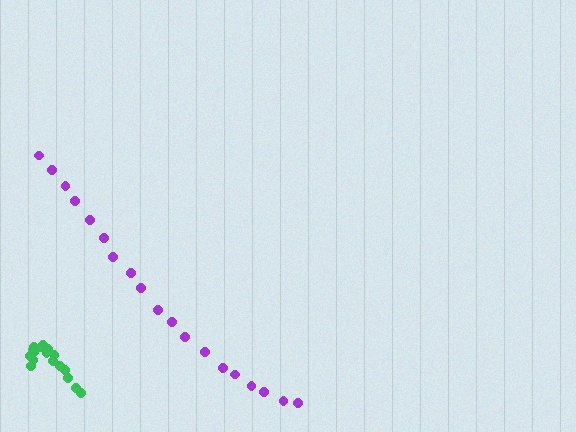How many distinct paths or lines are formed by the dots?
There are 2 distinct paths.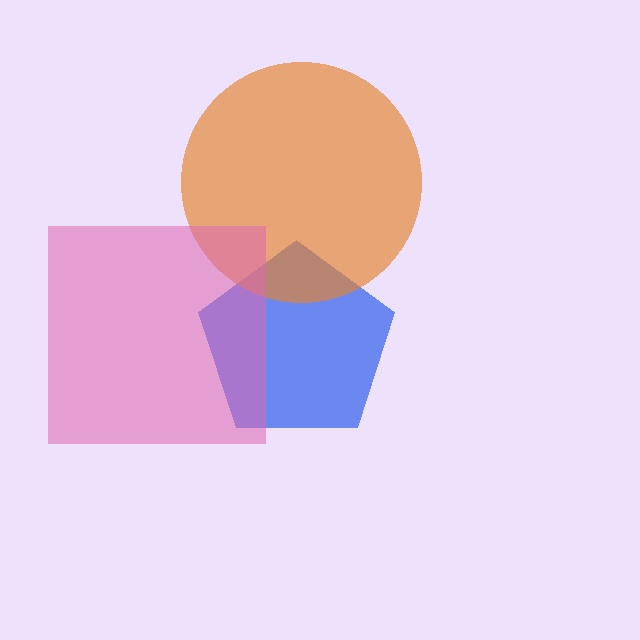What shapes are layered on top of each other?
The layered shapes are: a blue pentagon, an orange circle, a pink square.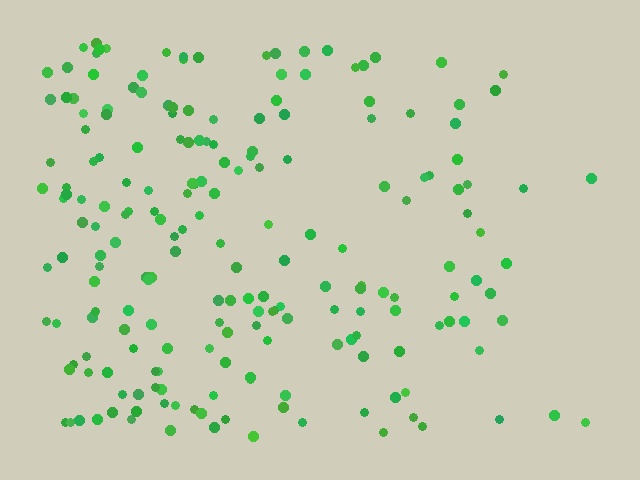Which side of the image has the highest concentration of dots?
The left.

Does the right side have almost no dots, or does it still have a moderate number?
Still a moderate number, just noticeably fewer than the left.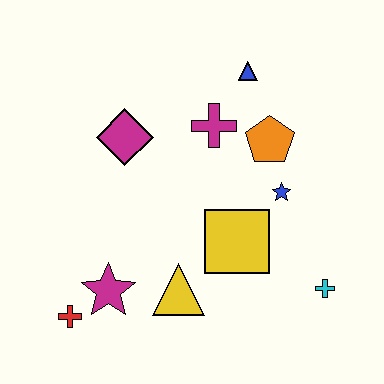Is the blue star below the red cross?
No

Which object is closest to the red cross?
The magenta star is closest to the red cross.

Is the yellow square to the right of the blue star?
No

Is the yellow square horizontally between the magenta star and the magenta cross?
No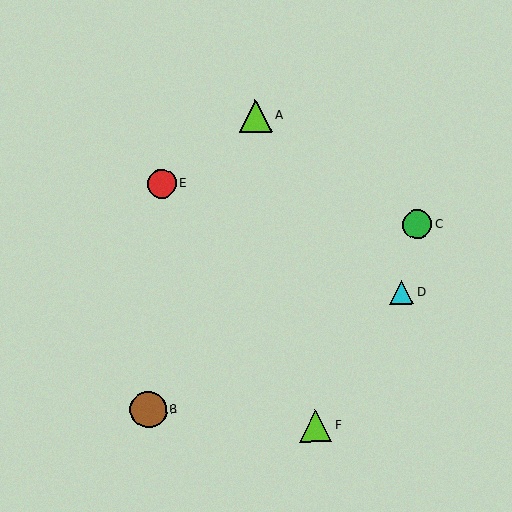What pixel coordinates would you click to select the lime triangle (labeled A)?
Click at (256, 116) to select the lime triangle A.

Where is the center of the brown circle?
The center of the brown circle is at (148, 410).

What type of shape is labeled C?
Shape C is a green circle.